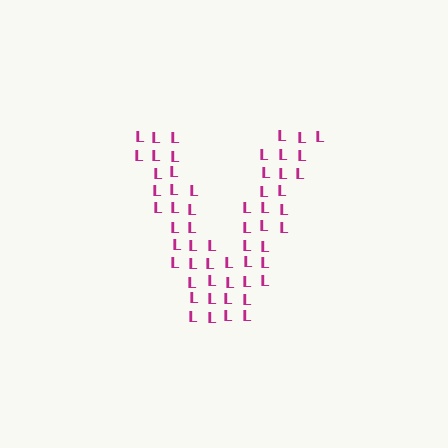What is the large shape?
The large shape is the letter V.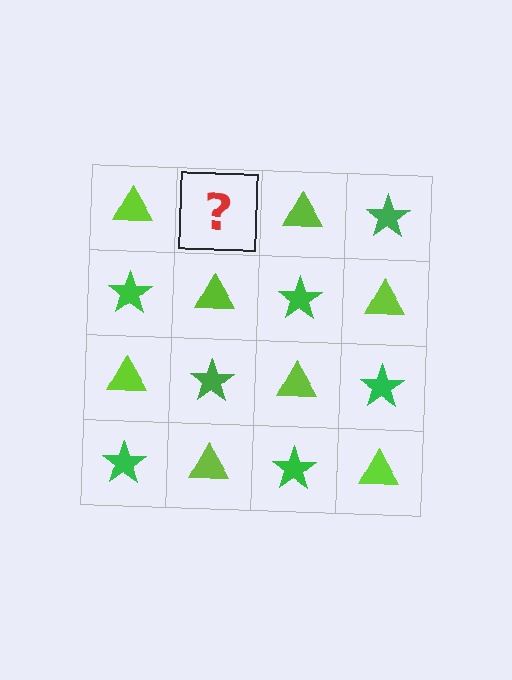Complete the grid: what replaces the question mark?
The question mark should be replaced with a green star.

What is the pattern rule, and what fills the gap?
The rule is that it alternates lime triangle and green star in a checkerboard pattern. The gap should be filled with a green star.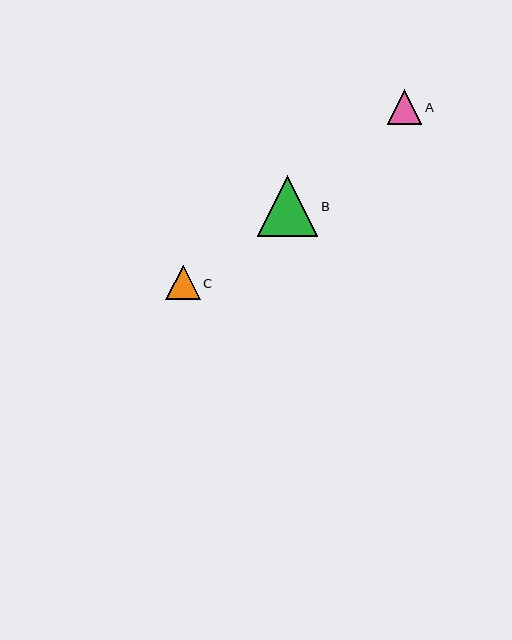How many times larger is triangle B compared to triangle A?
Triangle B is approximately 1.7 times the size of triangle A.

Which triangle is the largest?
Triangle B is the largest with a size of approximately 61 pixels.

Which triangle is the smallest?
Triangle C is the smallest with a size of approximately 35 pixels.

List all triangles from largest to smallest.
From largest to smallest: B, A, C.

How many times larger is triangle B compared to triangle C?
Triangle B is approximately 1.8 times the size of triangle C.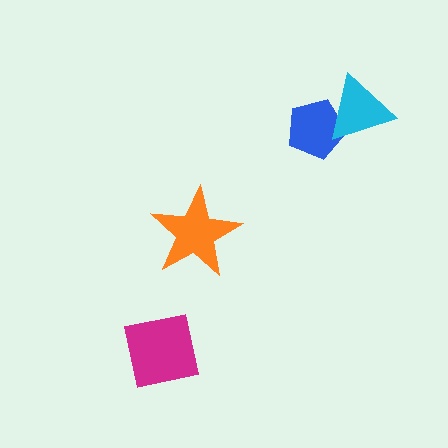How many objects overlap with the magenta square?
0 objects overlap with the magenta square.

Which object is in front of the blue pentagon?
The cyan triangle is in front of the blue pentagon.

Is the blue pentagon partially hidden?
Yes, it is partially covered by another shape.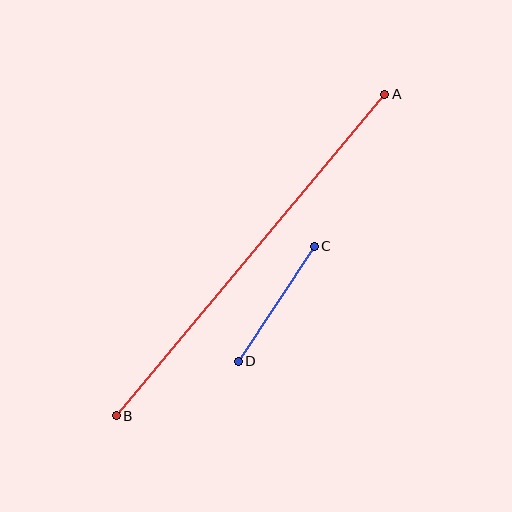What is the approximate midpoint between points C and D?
The midpoint is at approximately (276, 304) pixels.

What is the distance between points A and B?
The distance is approximately 419 pixels.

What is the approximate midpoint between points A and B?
The midpoint is at approximately (251, 255) pixels.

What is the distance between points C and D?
The distance is approximately 138 pixels.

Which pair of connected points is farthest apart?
Points A and B are farthest apart.